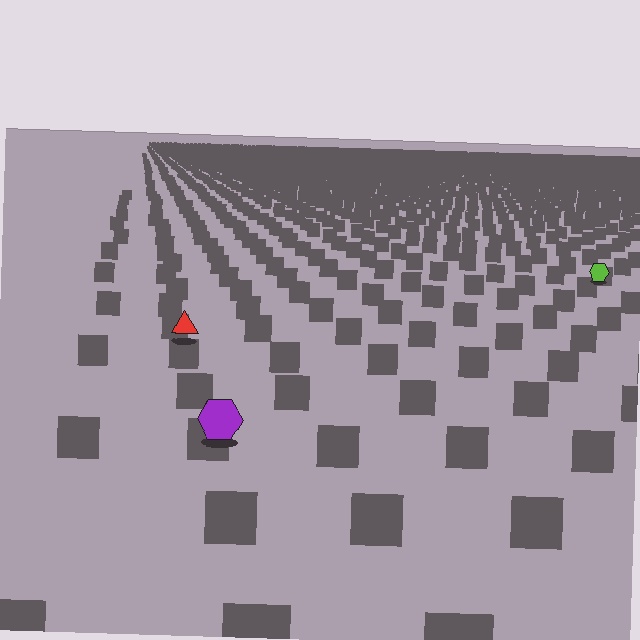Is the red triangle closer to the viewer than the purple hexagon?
No. The purple hexagon is closer — you can tell from the texture gradient: the ground texture is coarser near it.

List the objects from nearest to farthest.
From nearest to farthest: the purple hexagon, the red triangle, the lime hexagon.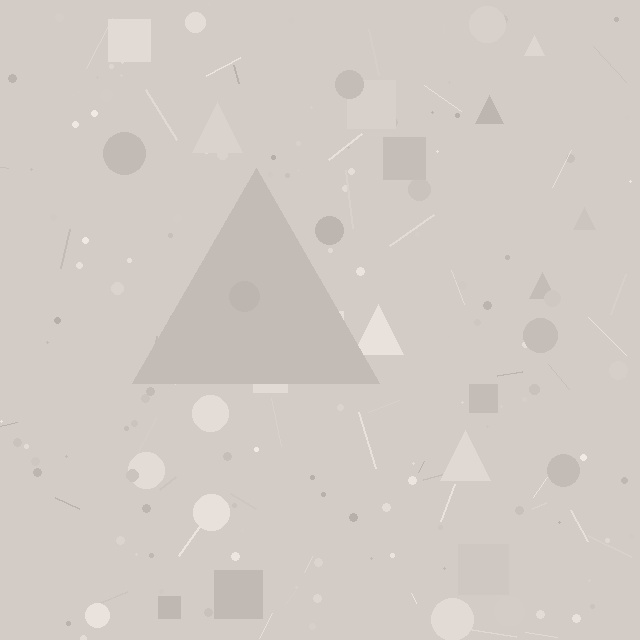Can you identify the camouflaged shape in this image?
The camouflaged shape is a triangle.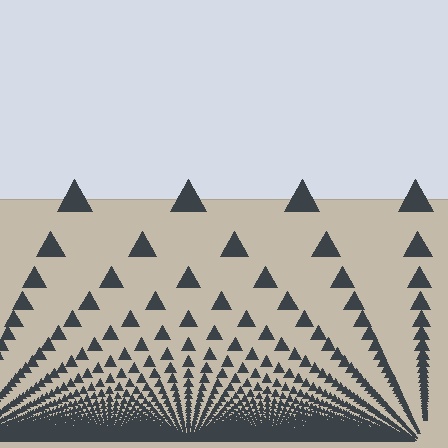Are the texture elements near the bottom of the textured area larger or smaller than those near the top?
Smaller. The gradient is inverted — elements near the bottom are smaller and denser.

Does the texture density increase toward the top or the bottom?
Density increases toward the bottom.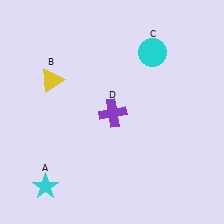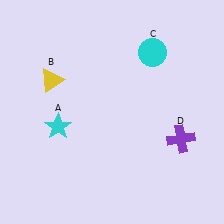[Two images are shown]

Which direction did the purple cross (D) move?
The purple cross (D) moved right.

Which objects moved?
The objects that moved are: the cyan star (A), the purple cross (D).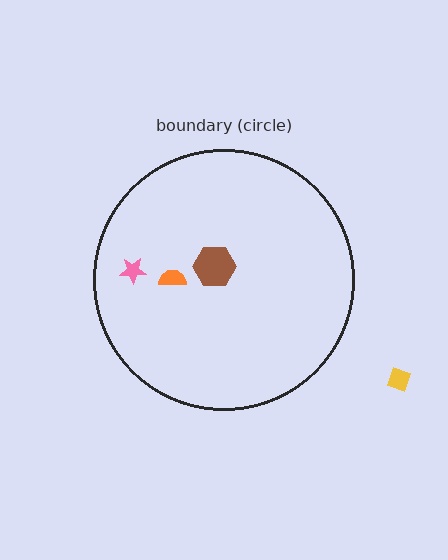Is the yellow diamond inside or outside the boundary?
Outside.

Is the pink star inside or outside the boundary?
Inside.